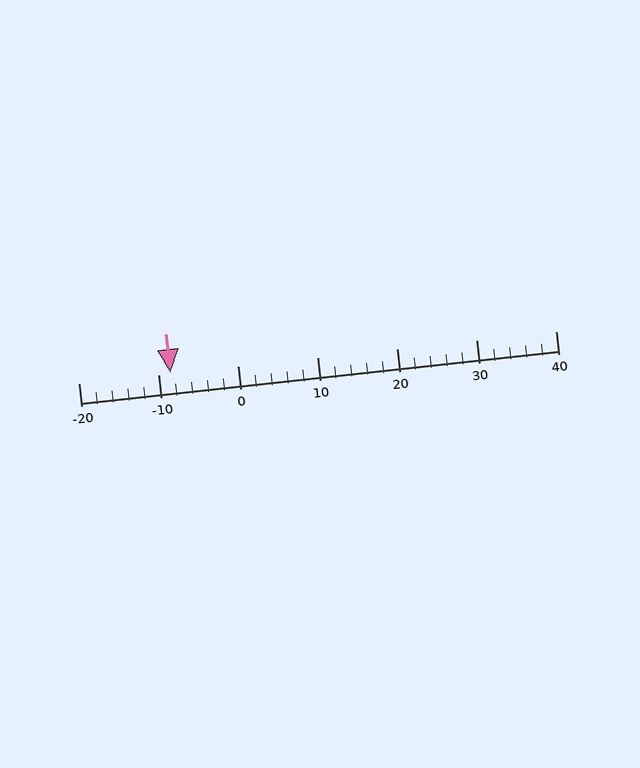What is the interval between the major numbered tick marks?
The major tick marks are spaced 10 units apart.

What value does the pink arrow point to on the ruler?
The pink arrow points to approximately -8.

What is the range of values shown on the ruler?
The ruler shows values from -20 to 40.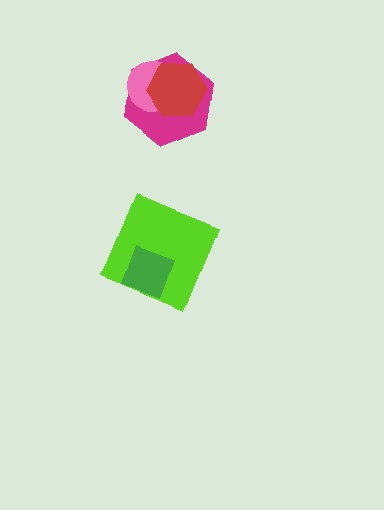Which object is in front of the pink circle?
The red hexagon is in front of the pink circle.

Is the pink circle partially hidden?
Yes, it is partially covered by another shape.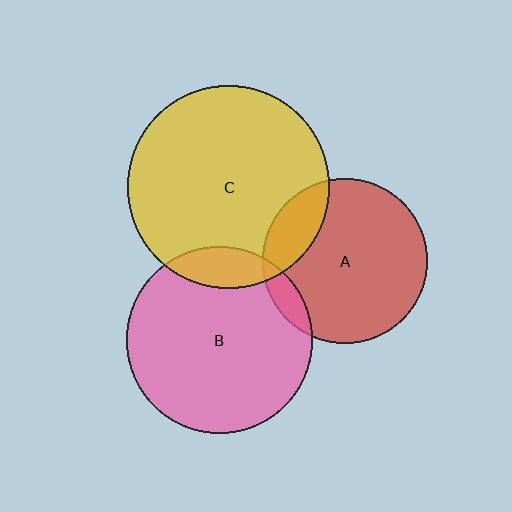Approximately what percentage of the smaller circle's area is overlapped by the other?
Approximately 20%.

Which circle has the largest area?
Circle C (yellow).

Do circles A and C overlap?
Yes.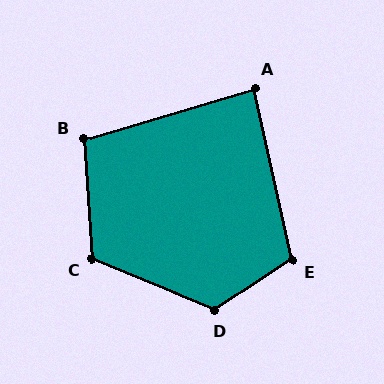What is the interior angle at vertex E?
Approximately 111 degrees (obtuse).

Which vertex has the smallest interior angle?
A, at approximately 86 degrees.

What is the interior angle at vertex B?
Approximately 102 degrees (obtuse).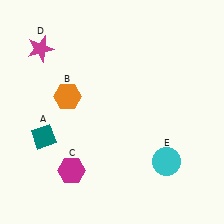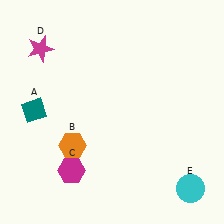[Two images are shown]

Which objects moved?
The objects that moved are: the teal diamond (A), the orange hexagon (B), the cyan circle (E).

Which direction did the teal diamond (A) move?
The teal diamond (A) moved up.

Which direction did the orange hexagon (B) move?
The orange hexagon (B) moved down.